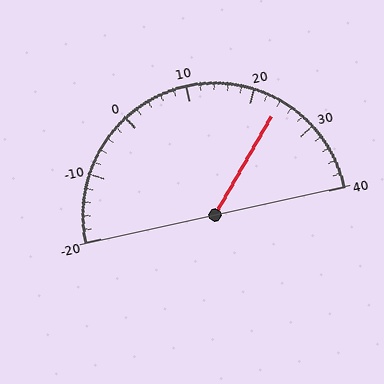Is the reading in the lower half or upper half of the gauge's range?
The reading is in the upper half of the range (-20 to 40).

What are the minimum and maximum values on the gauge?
The gauge ranges from -20 to 40.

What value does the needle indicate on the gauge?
The needle indicates approximately 24.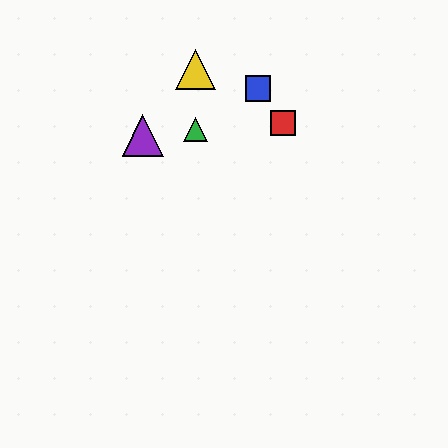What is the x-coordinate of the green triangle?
The green triangle is at x≈195.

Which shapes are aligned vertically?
The green triangle, the yellow triangle are aligned vertically.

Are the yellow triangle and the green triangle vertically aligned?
Yes, both are at x≈195.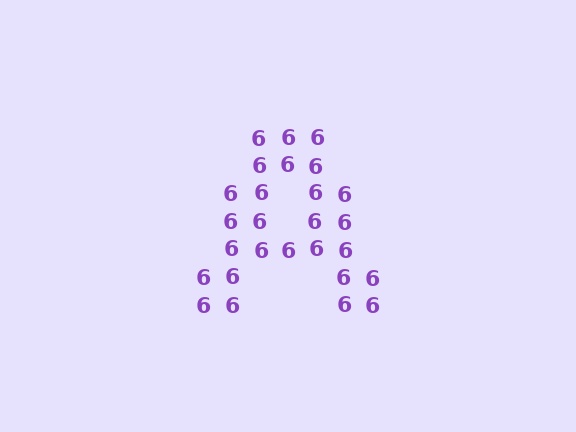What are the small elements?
The small elements are digit 6's.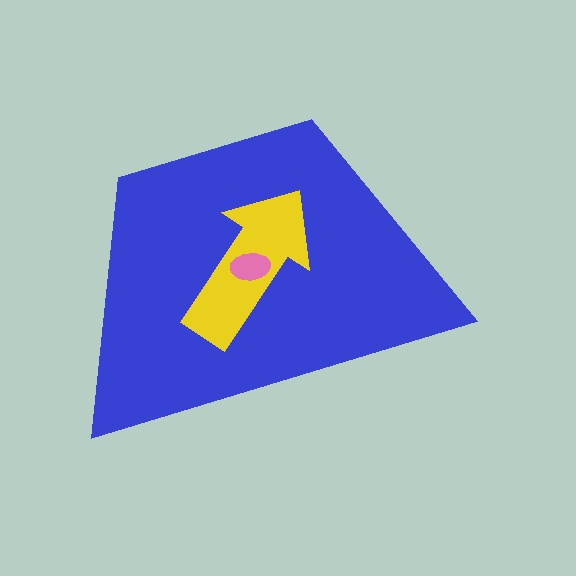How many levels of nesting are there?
3.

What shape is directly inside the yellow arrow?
The pink ellipse.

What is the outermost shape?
The blue trapezoid.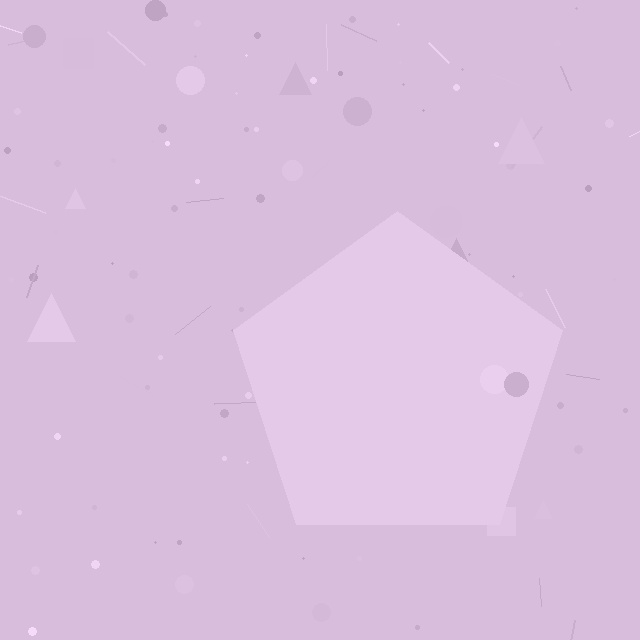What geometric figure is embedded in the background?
A pentagon is embedded in the background.